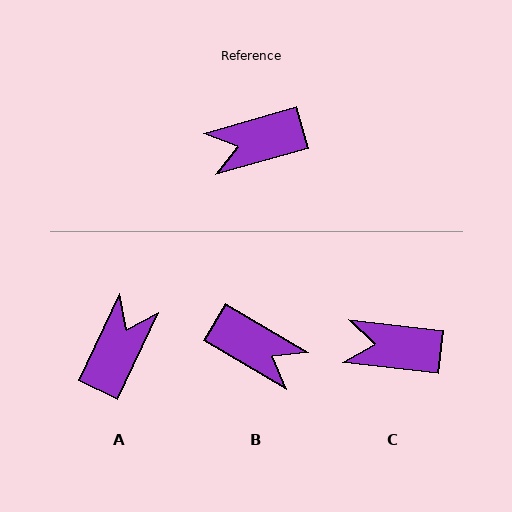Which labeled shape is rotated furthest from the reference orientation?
B, about 133 degrees away.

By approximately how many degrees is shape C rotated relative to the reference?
Approximately 23 degrees clockwise.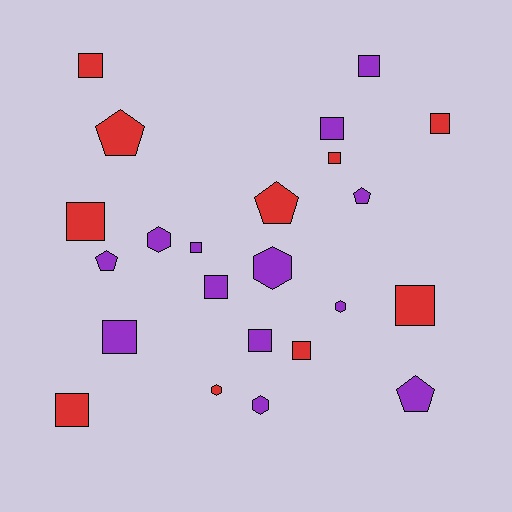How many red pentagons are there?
There are 2 red pentagons.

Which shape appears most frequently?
Square, with 13 objects.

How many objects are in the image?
There are 23 objects.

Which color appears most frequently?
Purple, with 13 objects.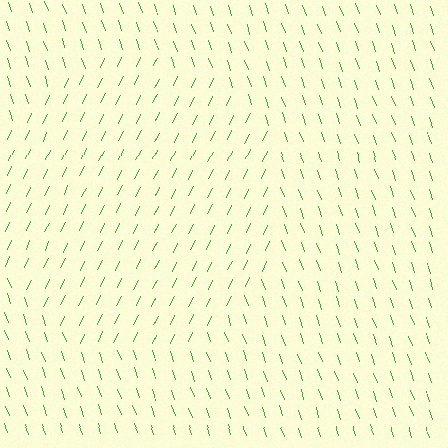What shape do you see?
I see a circle.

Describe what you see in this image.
The image is filled with small green line segments. A circle region in the image has lines oriented differently from the surrounding lines, creating a visible texture boundary.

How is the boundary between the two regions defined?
The boundary is defined purely by a change in line orientation (approximately 45 degrees difference). All lines are the same color and thickness.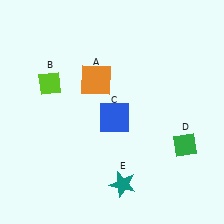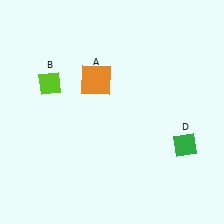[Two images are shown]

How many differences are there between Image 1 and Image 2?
There are 2 differences between the two images.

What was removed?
The blue square (C), the teal star (E) were removed in Image 2.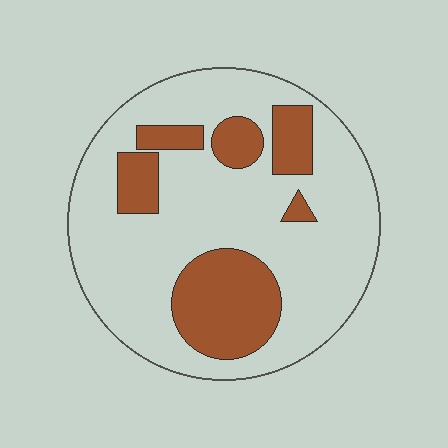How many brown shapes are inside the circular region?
6.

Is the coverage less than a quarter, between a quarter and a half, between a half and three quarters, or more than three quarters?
Between a quarter and a half.